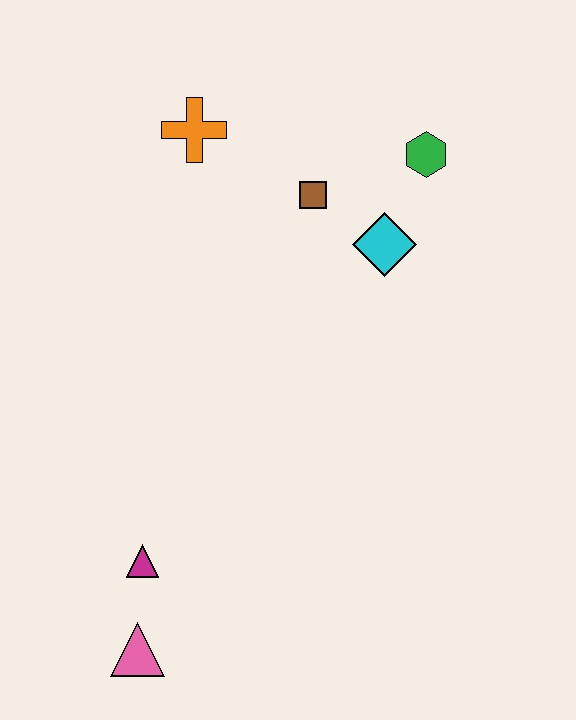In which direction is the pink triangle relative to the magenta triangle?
The pink triangle is below the magenta triangle.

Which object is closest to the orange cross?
The brown square is closest to the orange cross.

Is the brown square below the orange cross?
Yes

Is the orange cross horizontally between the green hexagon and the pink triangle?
Yes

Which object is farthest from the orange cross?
The pink triangle is farthest from the orange cross.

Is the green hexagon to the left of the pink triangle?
No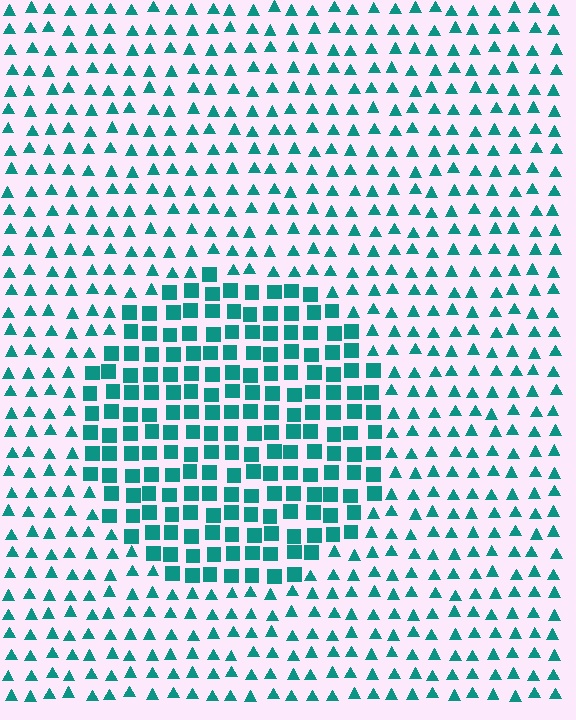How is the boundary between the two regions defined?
The boundary is defined by a change in element shape: squares inside vs. triangles outside. All elements share the same color and spacing.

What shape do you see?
I see a circle.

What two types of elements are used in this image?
The image uses squares inside the circle region and triangles outside it.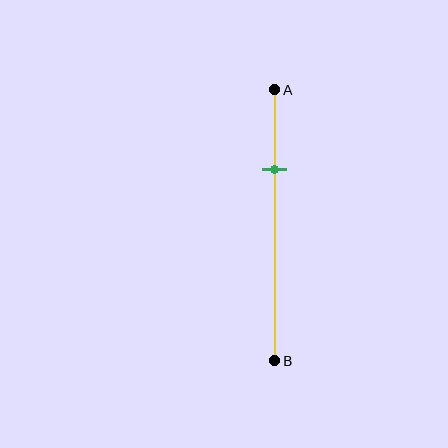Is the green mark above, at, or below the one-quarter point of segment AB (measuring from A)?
The green mark is below the one-quarter point of segment AB.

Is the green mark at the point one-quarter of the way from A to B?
No, the mark is at about 30% from A, not at the 25% one-quarter point.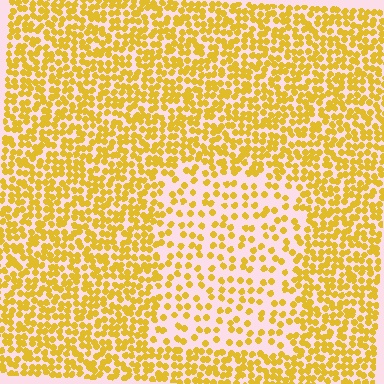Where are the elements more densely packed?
The elements are more densely packed outside the rectangle boundary.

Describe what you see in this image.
The image contains small yellow elements arranged at two different densities. A rectangle-shaped region is visible where the elements are less densely packed than the surrounding area.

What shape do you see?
I see a rectangle.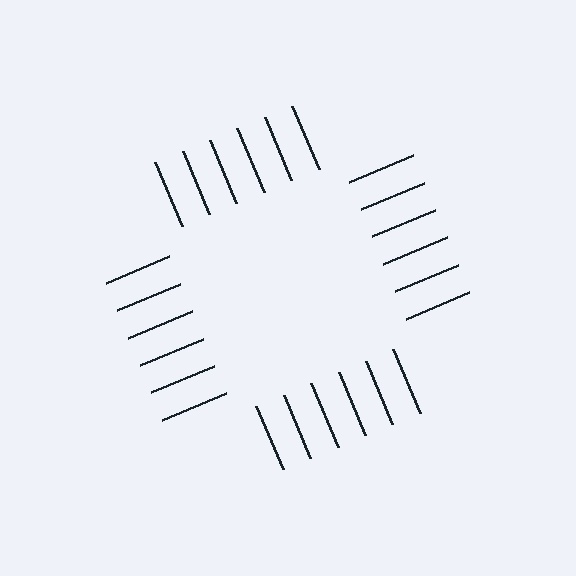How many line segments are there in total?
24 — 6 along each of the 4 edges.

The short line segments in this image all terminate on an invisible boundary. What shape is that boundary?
An illusory square — the line segments terminate on its edges but no continuous stroke is drawn.